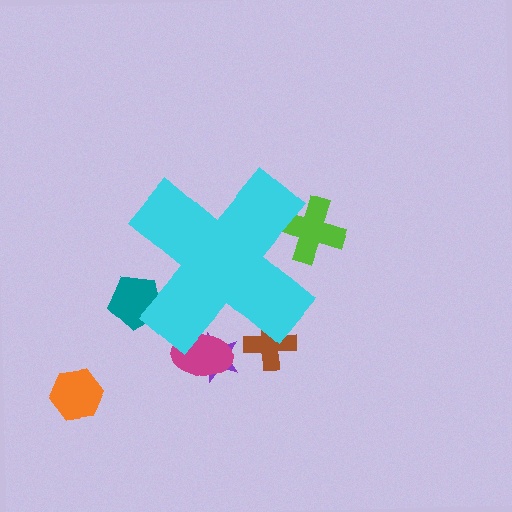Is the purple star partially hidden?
Yes, the purple star is partially hidden behind the cyan cross.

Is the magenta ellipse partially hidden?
Yes, the magenta ellipse is partially hidden behind the cyan cross.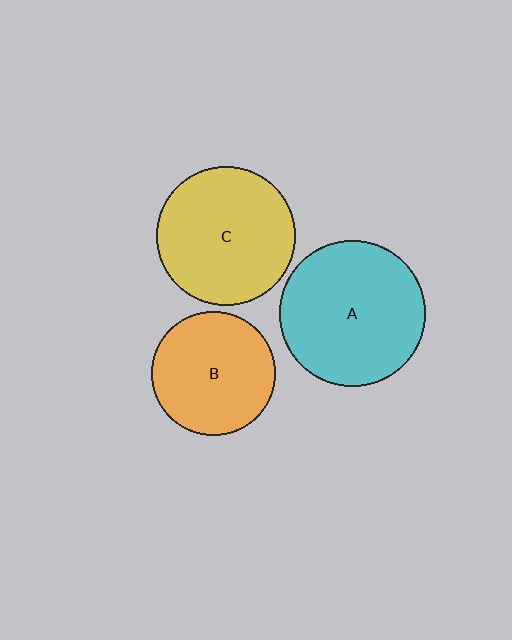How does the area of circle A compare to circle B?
Approximately 1.4 times.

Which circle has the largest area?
Circle A (cyan).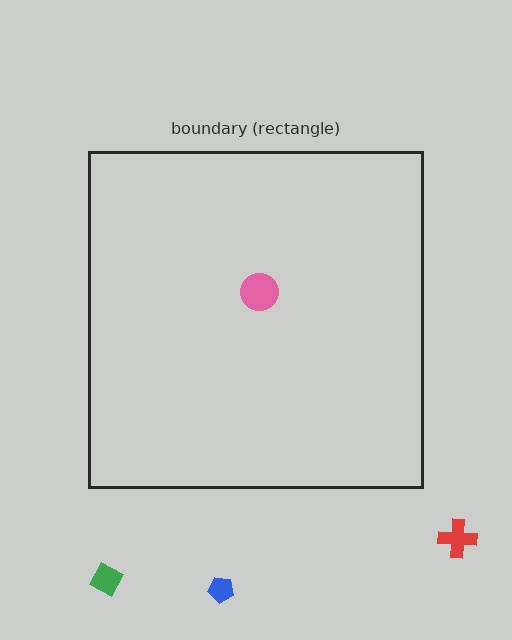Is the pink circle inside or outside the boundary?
Inside.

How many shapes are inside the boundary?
1 inside, 3 outside.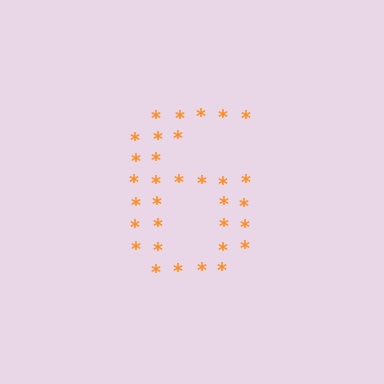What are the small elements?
The small elements are asterisks.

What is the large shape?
The large shape is the digit 6.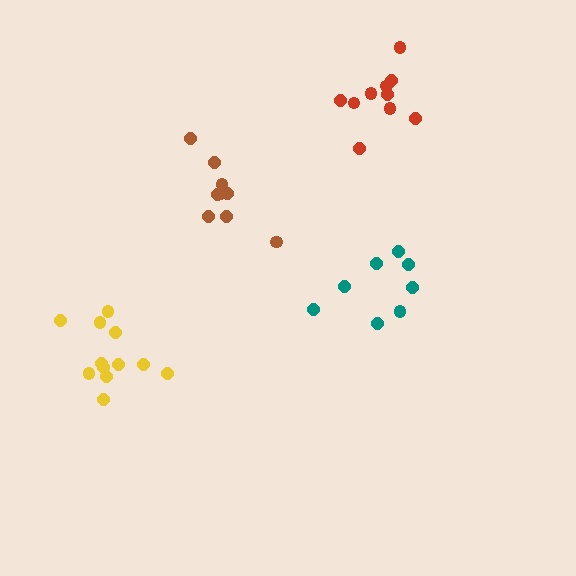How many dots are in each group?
Group 1: 8 dots, Group 2: 12 dots, Group 3: 10 dots, Group 4: 9 dots (39 total).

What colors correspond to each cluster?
The clusters are colored: teal, yellow, red, brown.